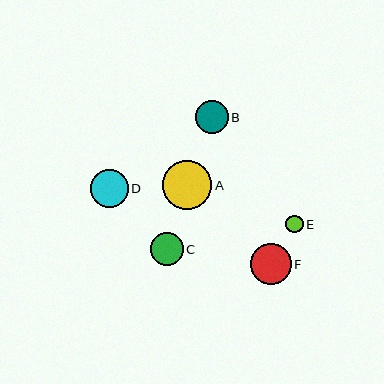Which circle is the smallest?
Circle E is the smallest with a size of approximately 18 pixels.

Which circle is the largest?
Circle A is the largest with a size of approximately 49 pixels.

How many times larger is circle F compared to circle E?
Circle F is approximately 2.2 times the size of circle E.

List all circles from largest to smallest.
From largest to smallest: A, F, D, B, C, E.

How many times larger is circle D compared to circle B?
Circle D is approximately 1.2 times the size of circle B.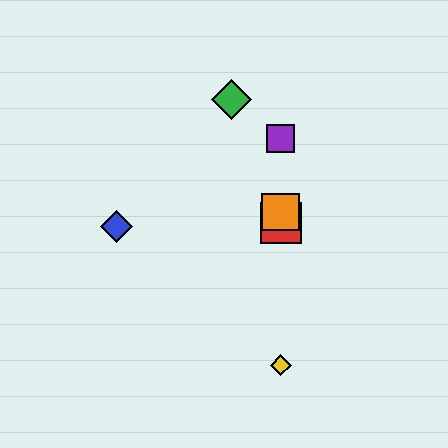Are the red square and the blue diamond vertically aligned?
No, the red square is at x≈281 and the blue diamond is at x≈116.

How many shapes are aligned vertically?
4 shapes (the red square, the yellow diamond, the purple square, the orange square) are aligned vertically.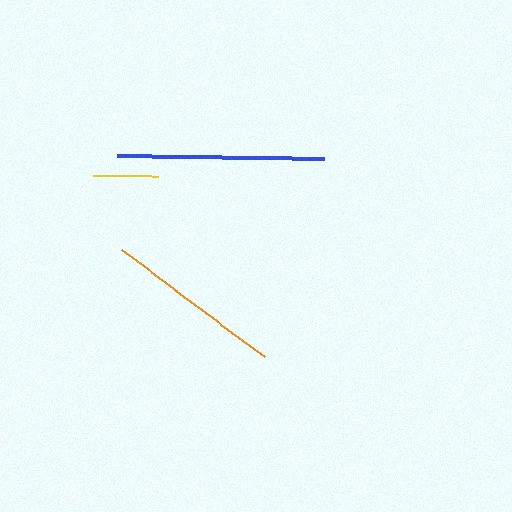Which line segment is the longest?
The blue line is the longest at approximately 207 pixels.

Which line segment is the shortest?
The yellow line is the shortest at approximately 66 pixels.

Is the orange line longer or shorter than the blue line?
The blue line is longer than the orange line.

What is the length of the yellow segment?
The yellow segment is approximately 66 pixels long.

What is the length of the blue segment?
The blue segment is approximately 207 pixels long.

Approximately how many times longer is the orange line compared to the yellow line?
The orange line is approximately 2.7 times the length of the yellow line.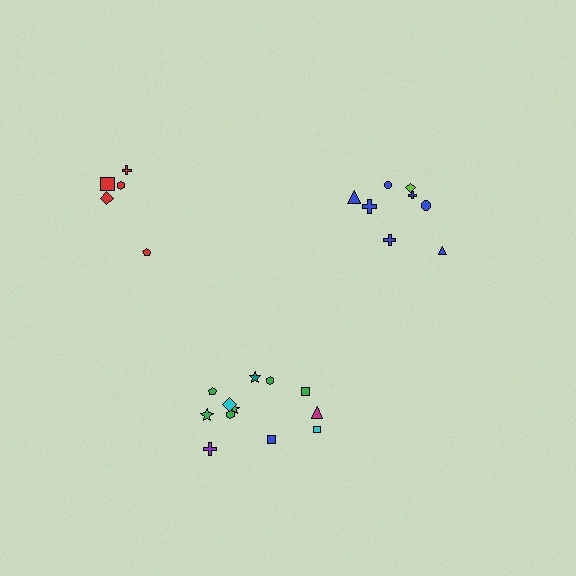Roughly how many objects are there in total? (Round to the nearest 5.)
Roughly 25 objects in total.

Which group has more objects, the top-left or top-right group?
The top-right group.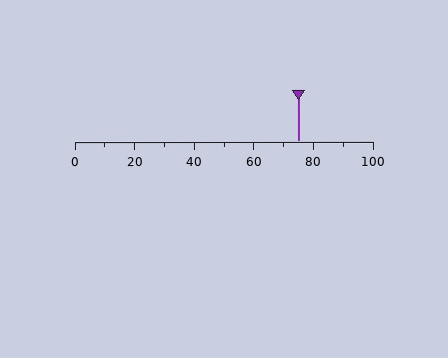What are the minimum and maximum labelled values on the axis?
The axis runs from 0 to 100.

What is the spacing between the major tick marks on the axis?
The major ticks are spaced 20 apart.